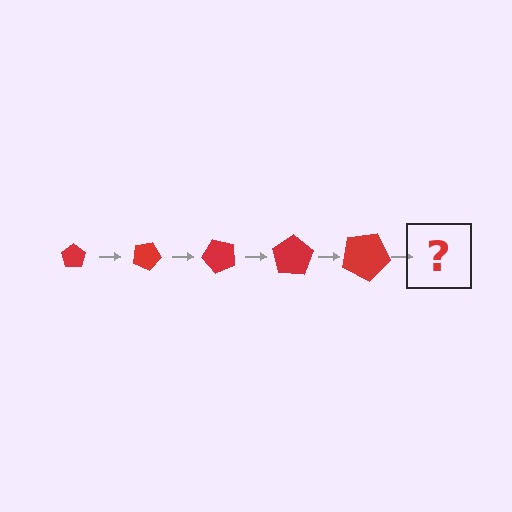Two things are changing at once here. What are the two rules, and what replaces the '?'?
The two rules are that the pentagon grows larger each step and it rotates 25 degrees each step. The '?' should be a pentagon, larger than the previous one and rotated 125 degrees from the start.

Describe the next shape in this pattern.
It should be a pentagon, larger than the previous one and rotated 125 degrees from the start.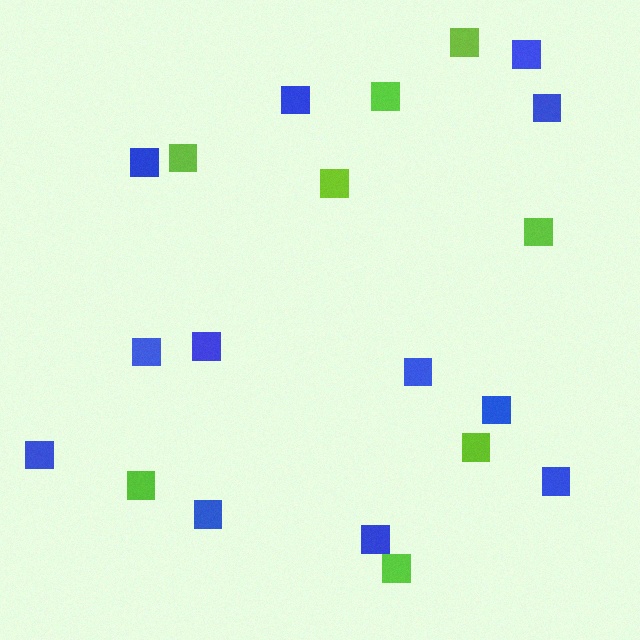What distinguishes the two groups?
There are 2 groups: one group of blue squares (12) and one group of lime squares (8).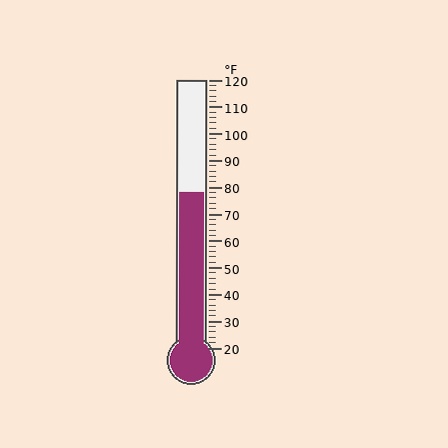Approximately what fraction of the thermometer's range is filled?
The thermometer is filled to approximately 60% of its range.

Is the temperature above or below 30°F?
The temperature is above 30°F.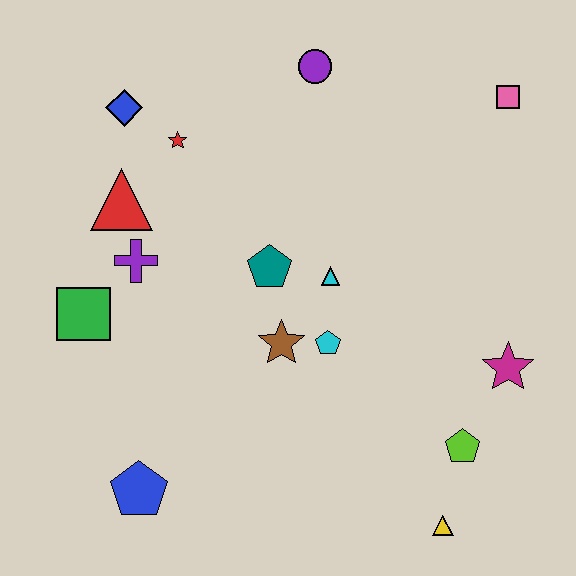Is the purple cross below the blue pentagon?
No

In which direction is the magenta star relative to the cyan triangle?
The magenta star is to the right of the cyan triangle.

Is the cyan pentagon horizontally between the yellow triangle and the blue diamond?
Yes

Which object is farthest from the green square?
The pink square is farthest from the green square.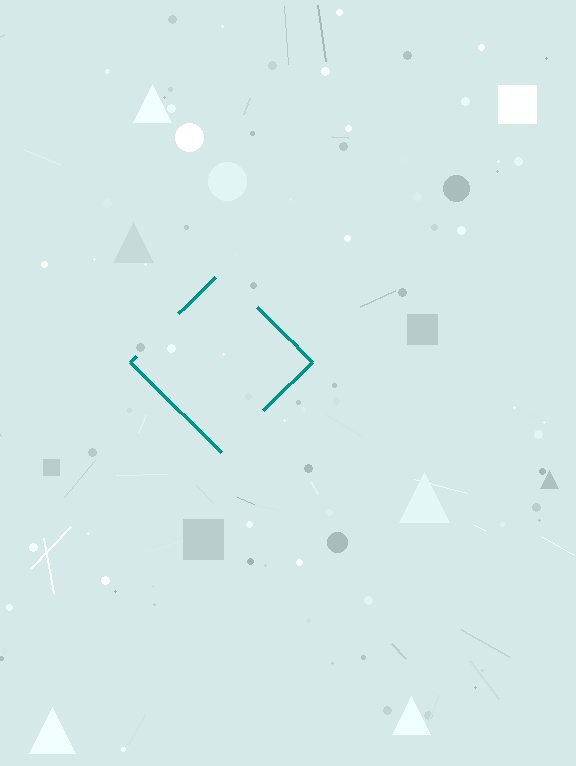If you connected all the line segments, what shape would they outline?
They would outline a diamond.